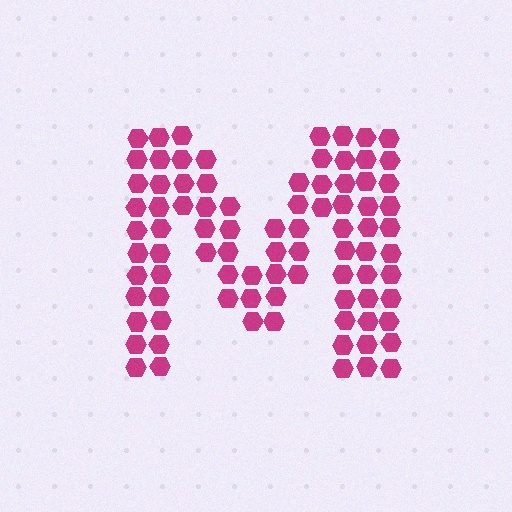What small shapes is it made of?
It is made of small hexagons.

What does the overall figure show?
The overall figure shows the letter M.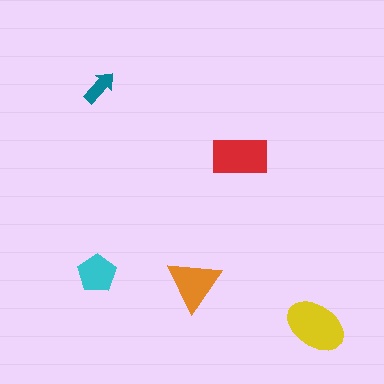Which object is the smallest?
The teal arrow.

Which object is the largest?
The yellow ellipse.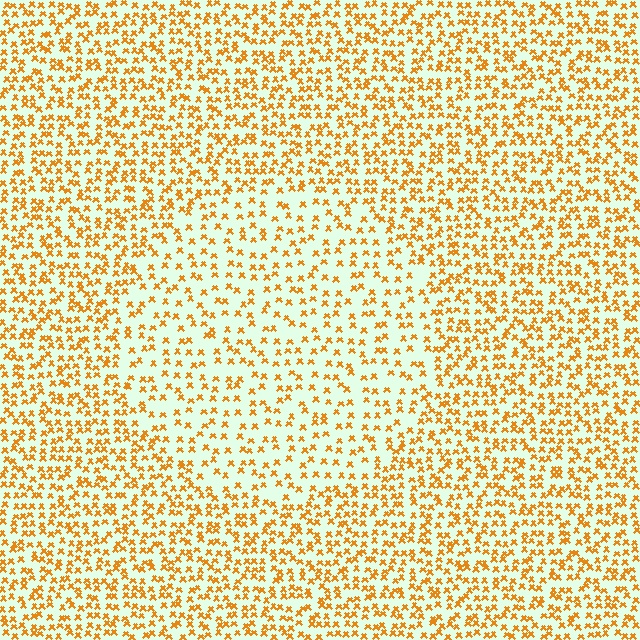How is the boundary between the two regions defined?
The boundary is defined by a change in element density (approximately 1.8x ratio). All elements are the same color, size, and shape.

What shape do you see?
I see a circle.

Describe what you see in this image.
The image contains small orange elements arranged at two different densities. A circle-shaped region is visible where the elements are less densely packed than the surrounding area.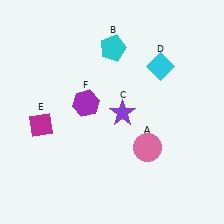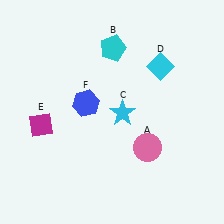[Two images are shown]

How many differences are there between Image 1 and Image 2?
There are 2 differences between the two images.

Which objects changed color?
C changed from purple to cyan. F changed from purple to blue.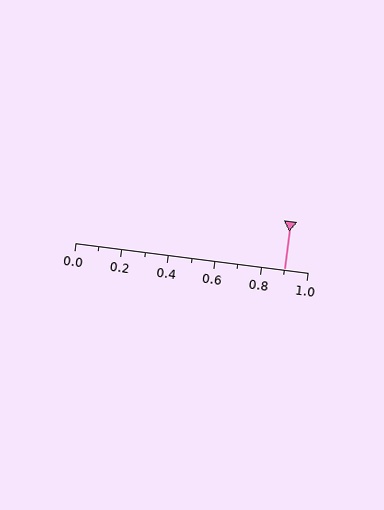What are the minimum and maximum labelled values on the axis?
The axis runs from 0.0 to 1.0.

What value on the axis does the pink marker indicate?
The marker indicates approximately 0.9.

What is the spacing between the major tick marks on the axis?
The major ticks are spaced 0.2 apart.